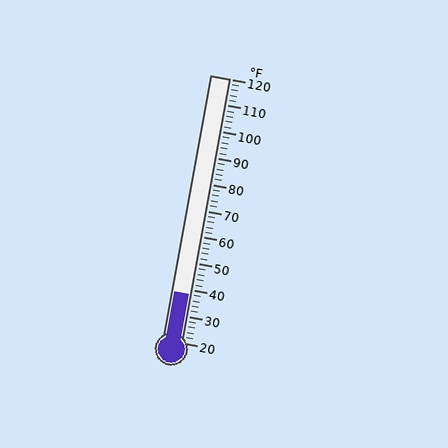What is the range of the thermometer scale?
The thermometer scale ranges from 20°F to 120°F.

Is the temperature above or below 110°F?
The temperature is below 110°F.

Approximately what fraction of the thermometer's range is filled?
The thermometer is filled to approximately 20% of its range.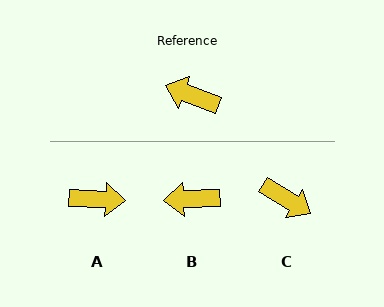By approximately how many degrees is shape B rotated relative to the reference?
Approximately 23 degrees counter-clockwise.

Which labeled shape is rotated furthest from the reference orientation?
C, about 169 degrees away.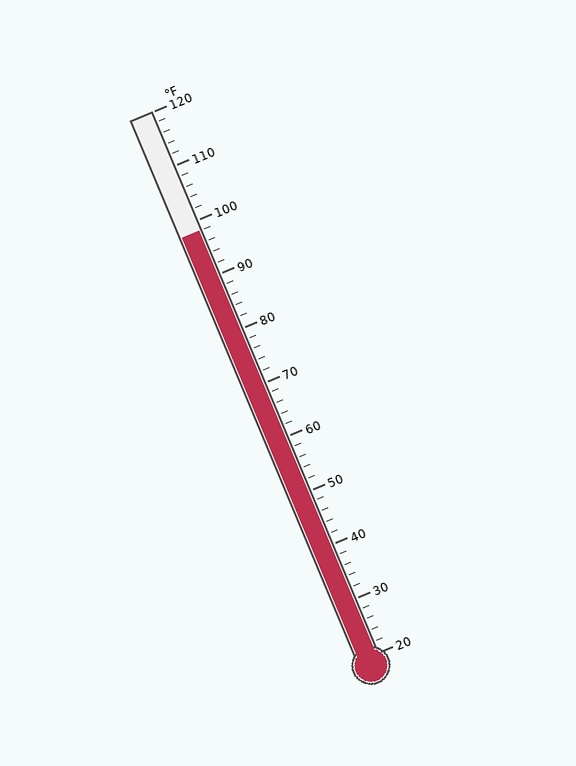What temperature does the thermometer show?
The thermometer shows approximately 98°F.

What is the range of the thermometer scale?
The thermometer scale ranges from 20°F to 120°F.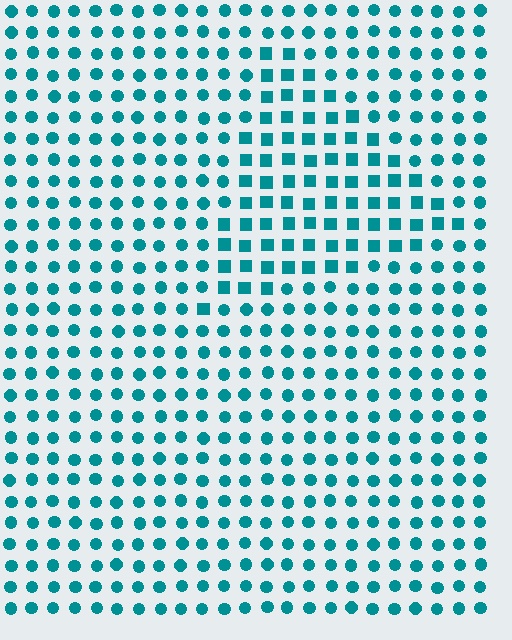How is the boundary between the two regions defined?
The boundary is defined by a change in element shape: squares inside vs. circles outside. All elements share the same color and spacing.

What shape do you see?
I see a triangle.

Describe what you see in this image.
The image is filled with small teal elements arranged in a uniform grid. A triangle-shaped region contains squares, while the surrounding area contains circles. The boundary is defined purely by the change in element shape.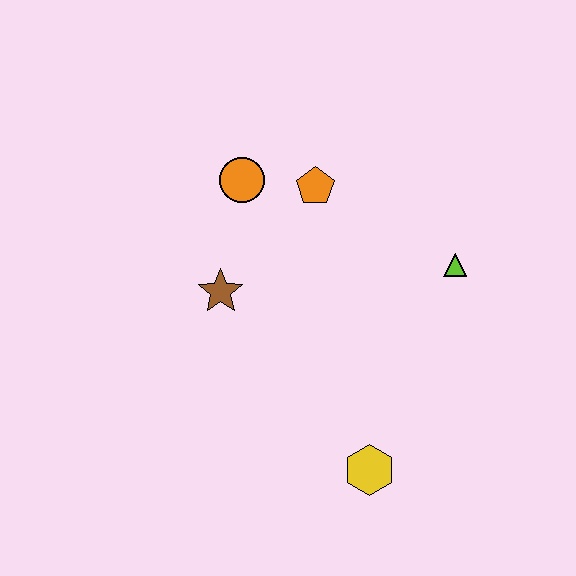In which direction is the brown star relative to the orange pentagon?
The brown star is below the orange pentagon.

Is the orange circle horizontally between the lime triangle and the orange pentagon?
No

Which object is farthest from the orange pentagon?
The yellow hexagon is farthest from the orange pentagon.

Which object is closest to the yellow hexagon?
The lime triangle is closest to the yellow hexagon.